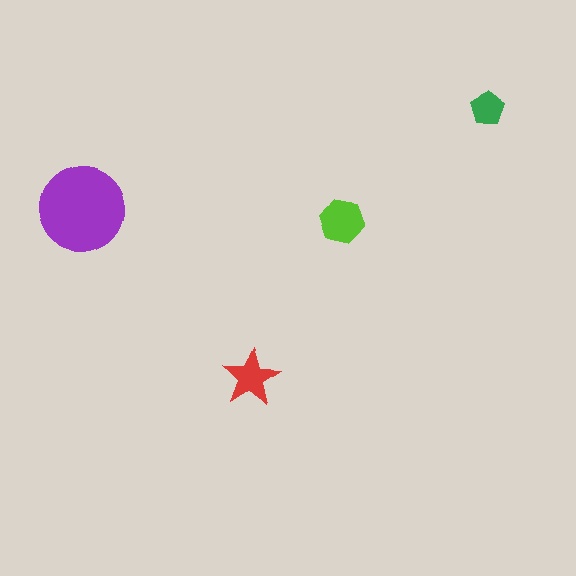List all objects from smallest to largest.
The green pentagon, the red star, the lime hexagon, the purple circle.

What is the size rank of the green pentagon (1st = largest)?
4th.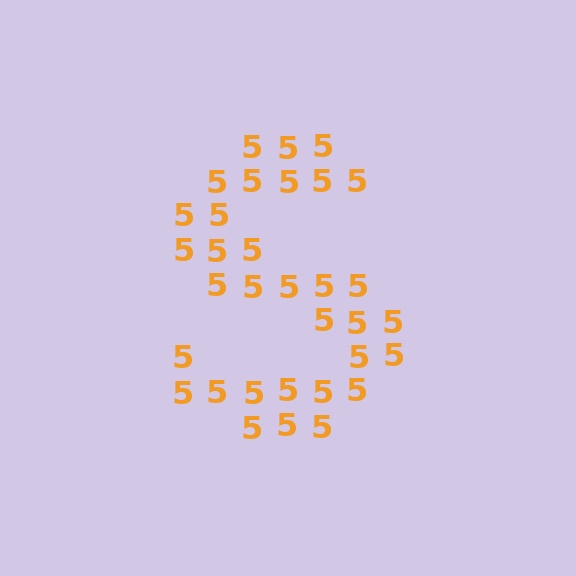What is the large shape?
The large shape is the letter S.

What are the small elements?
The small elements are digit 5's.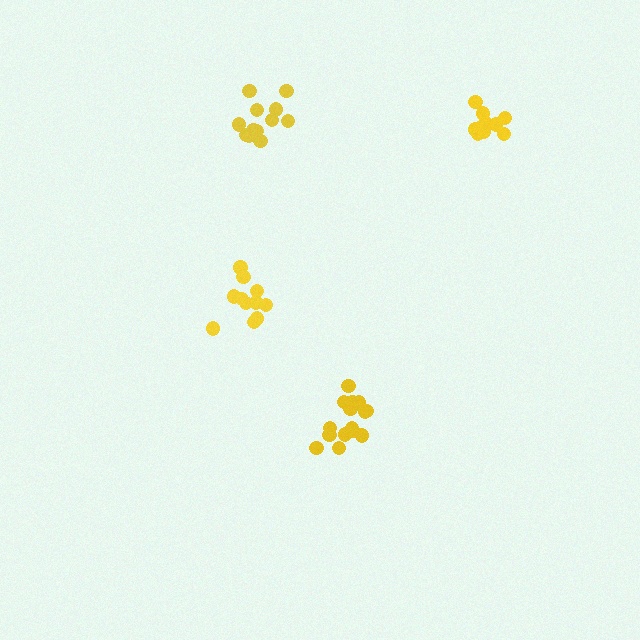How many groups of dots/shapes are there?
There are 4 groups.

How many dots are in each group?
Group 1: 11 dots, Group 2: 12 dots, Group 3: 10 dots, Group 4: 15 dots (48 total).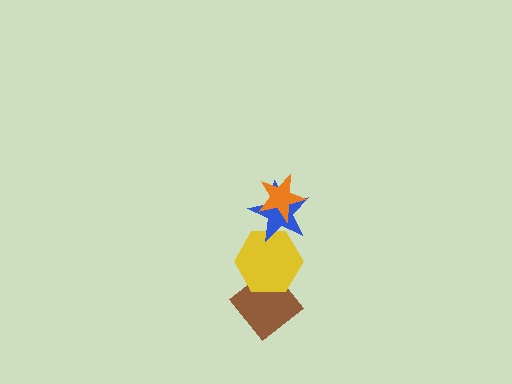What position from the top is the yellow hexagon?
The yellow hexagon is 3rd from the top.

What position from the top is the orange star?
The orange star is 1st from the top.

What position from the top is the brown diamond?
The brown diamond is 4th from the top.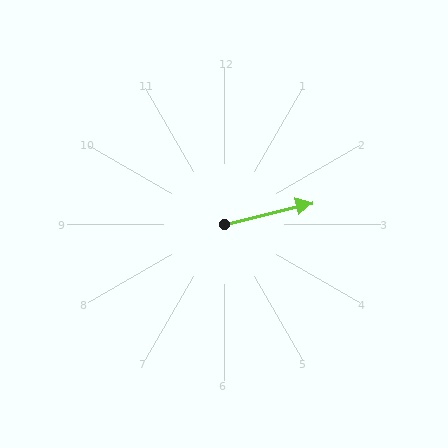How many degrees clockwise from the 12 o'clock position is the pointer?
Approximately 76 degrees.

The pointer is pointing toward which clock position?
Roughly 3 o'clock.